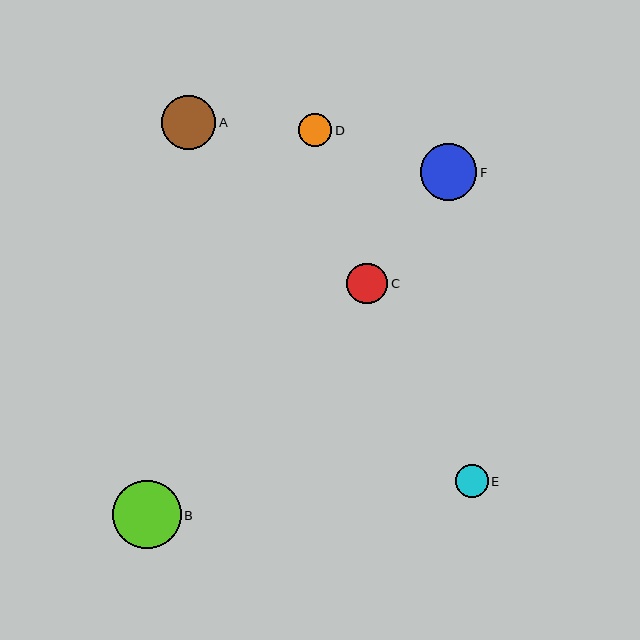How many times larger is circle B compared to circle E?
Circle B is approximately 2.1 times the size of circle E.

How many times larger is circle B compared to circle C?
Circle B is approximately 1.7 times the size of circle C.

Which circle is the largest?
Circle B is the largest with a size of approximately 68 pixels.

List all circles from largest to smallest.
From largest to smallest: B, F, A, C, D, E.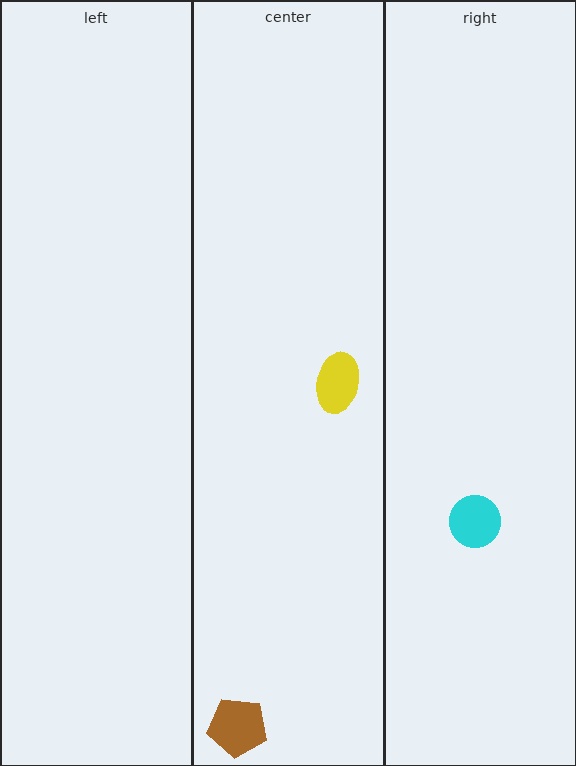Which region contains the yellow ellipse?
The center region.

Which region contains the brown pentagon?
The center region.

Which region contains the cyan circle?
The right region.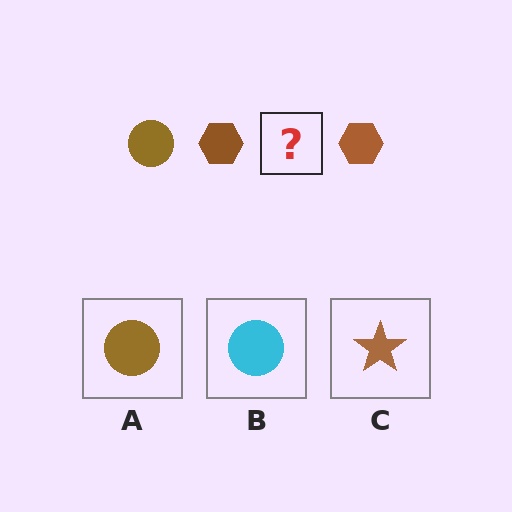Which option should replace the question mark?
Option A.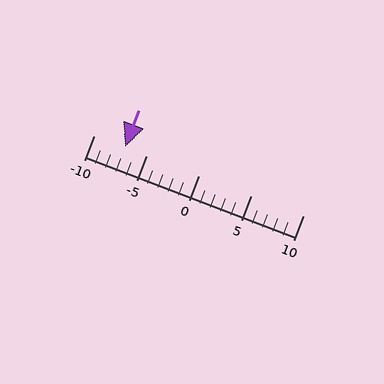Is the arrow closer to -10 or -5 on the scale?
The arrow is closer to -5.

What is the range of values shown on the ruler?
The ruler shows values from -10 to 10.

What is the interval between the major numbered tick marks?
The major tick marks are spaced 5 units apart.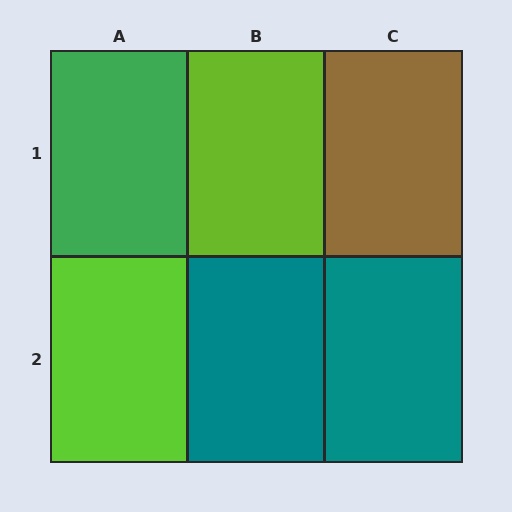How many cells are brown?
1 cell is brown.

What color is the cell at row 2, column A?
Lime.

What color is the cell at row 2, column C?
Teal.